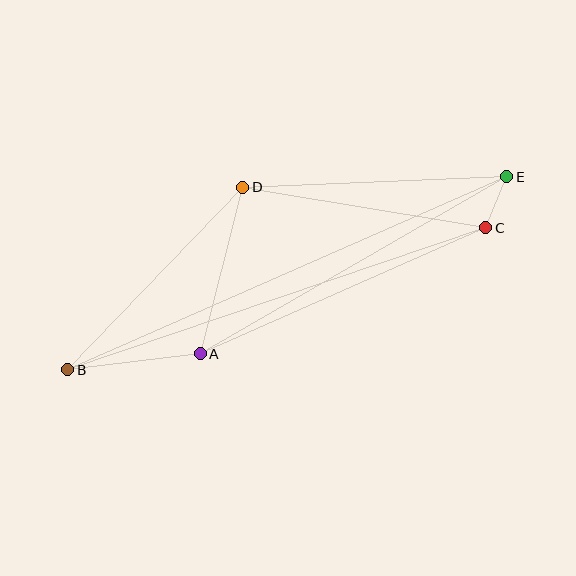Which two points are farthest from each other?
Points B and E are farthest from each other.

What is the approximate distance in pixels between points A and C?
The distance between A and C is approximately 312 pixels.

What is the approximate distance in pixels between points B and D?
The distance between B and D is approximately 253 pixels.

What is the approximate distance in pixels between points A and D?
The distance between A and D is approximately 172 pixels.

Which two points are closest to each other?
Points C and E are closest to each other.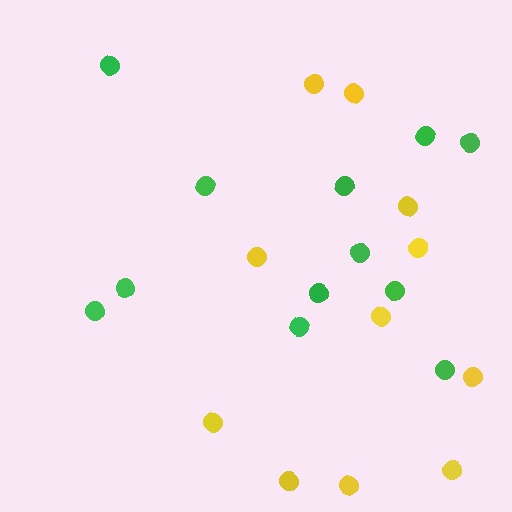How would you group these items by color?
There are 2 groups: one group of green circles (12) and one group of yellow circles (11).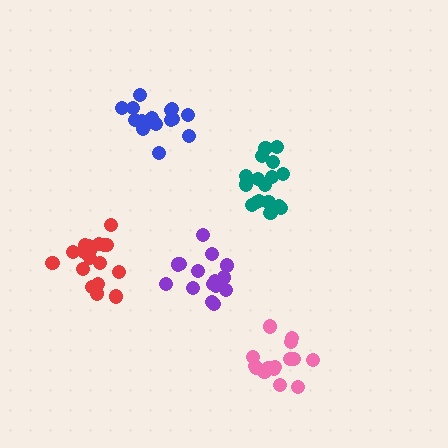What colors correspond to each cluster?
The clusters are colored: red, blue, purple, teal, pink.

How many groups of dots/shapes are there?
There are 5 groups.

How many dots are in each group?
Group 1: 20 dots, Group 2: 16 dots, Group 3: 15 dots, Group 4: 18 dots, Group 5: 16 dots (85 total).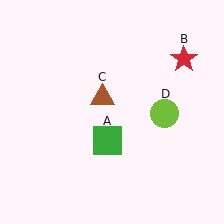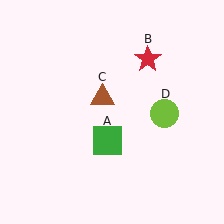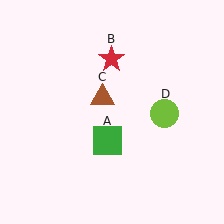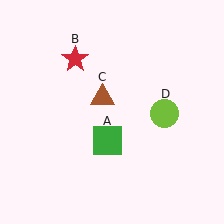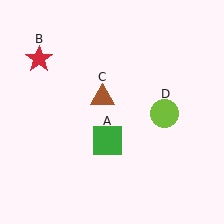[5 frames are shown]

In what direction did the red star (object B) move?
The red star (object B) moved left.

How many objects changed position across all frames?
1 object changed position: red star (object B).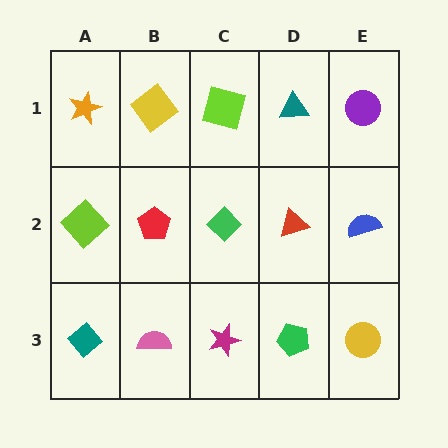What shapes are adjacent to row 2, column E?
A purple circle (row 1, column E), a yellow circle (row 3, column E), a red triangle (row 2, column D).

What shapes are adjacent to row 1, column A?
A lime diamond (row 2, column A), a yellow diamond (row 1, column B).